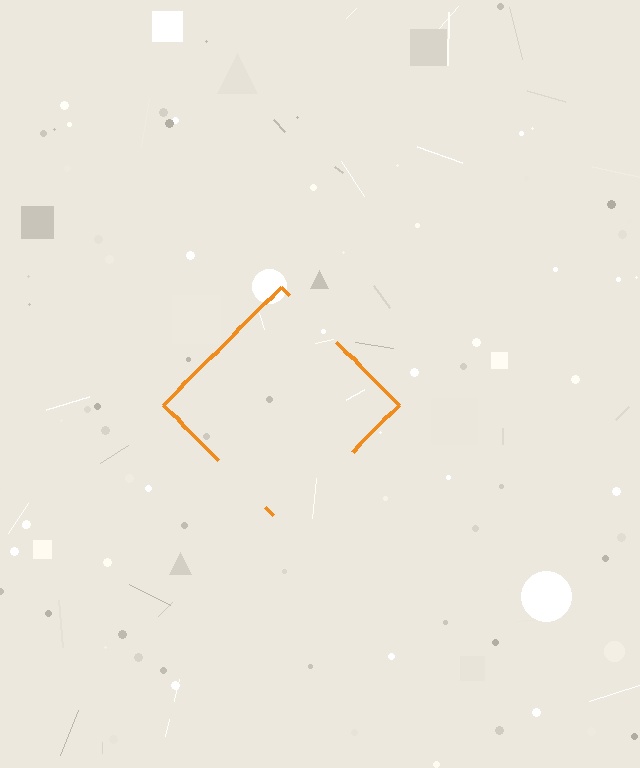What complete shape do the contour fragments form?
The contour fragments form a diamond.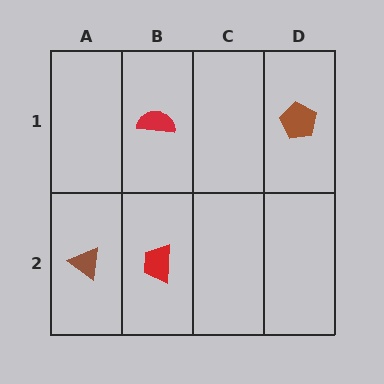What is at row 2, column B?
A red trapezoid.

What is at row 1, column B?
A red semicircle.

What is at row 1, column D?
A brown pentagon.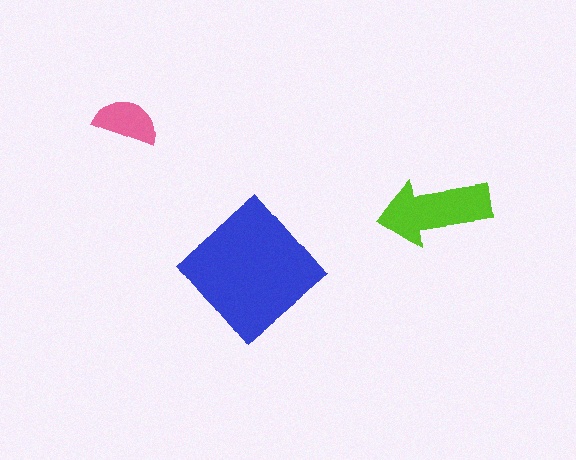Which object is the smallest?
The pink semicircle.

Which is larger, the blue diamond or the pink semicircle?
The blue diamond.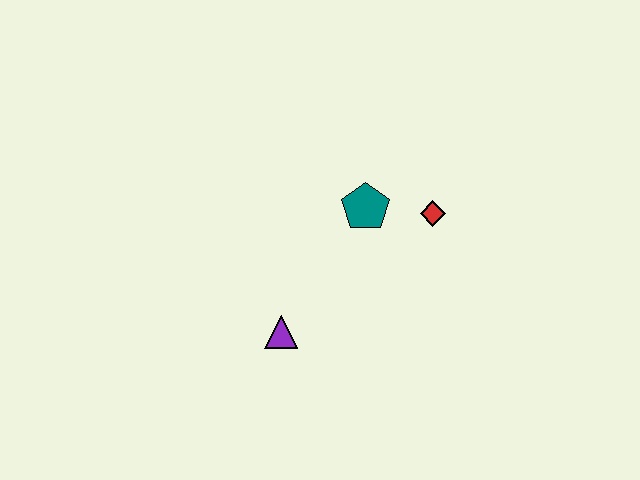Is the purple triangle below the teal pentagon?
Yes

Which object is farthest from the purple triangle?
The red diamond is farthest from the purple triangle.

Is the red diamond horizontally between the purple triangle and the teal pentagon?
No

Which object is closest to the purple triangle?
The teal pentagon is closest to the purple triangle.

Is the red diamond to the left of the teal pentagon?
No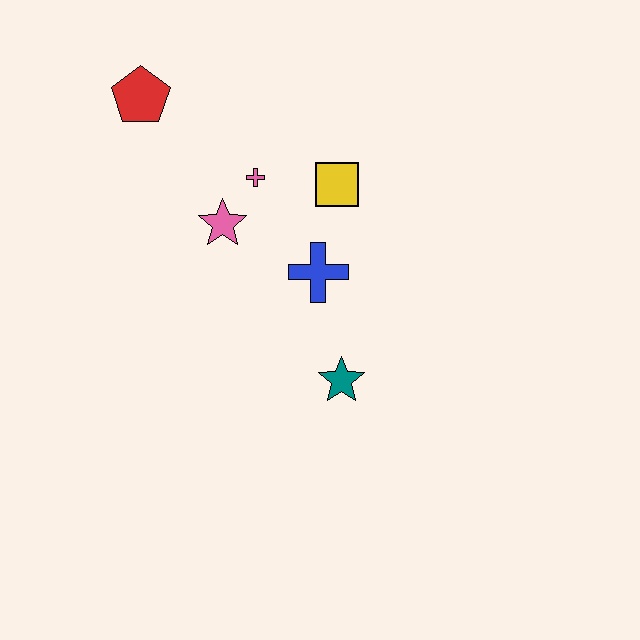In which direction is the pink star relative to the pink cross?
The pink star is below the pink cross.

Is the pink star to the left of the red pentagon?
No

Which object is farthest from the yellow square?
The red pentagon is farthest from the yellow square.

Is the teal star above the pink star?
No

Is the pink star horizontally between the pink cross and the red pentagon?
Yes